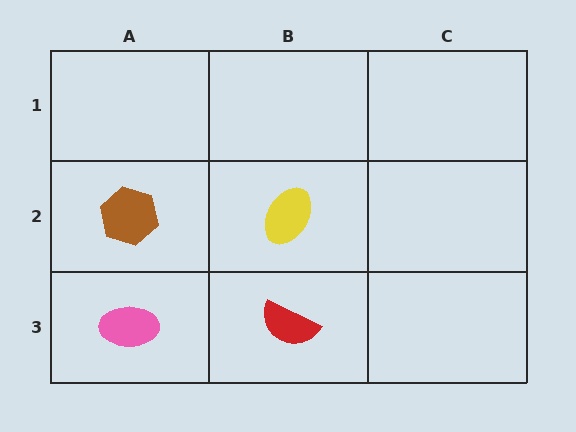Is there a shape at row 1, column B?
No, that cell is empty.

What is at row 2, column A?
A brown hexagon.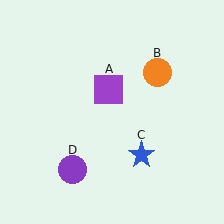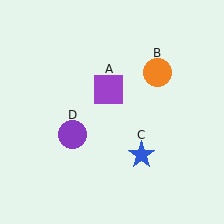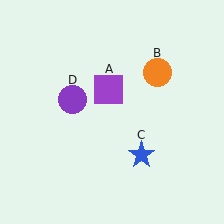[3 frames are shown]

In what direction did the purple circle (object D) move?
The purple circle (object D) moved up.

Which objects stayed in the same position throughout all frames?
Purple square (object A) and orange circle (object B) and blue star (object C) remained stationary.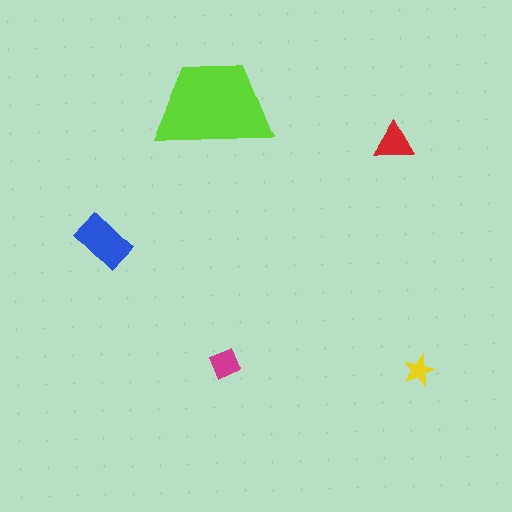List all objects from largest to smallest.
The lime trapezoid, the blue rectangle, the red triangle, the magenta diamond, the yellow star.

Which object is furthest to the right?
The yellow star is rightmost.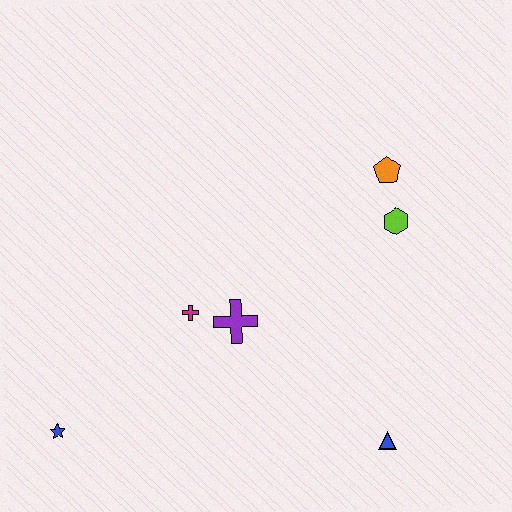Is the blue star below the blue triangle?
No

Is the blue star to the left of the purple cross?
Yes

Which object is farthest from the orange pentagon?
The blue star is farthest from the orange pentagon.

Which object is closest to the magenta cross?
The purple cross is closest to the magenta cross.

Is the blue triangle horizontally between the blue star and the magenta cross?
No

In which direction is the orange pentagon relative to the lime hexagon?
The orange pentagon is above the lime hexagon.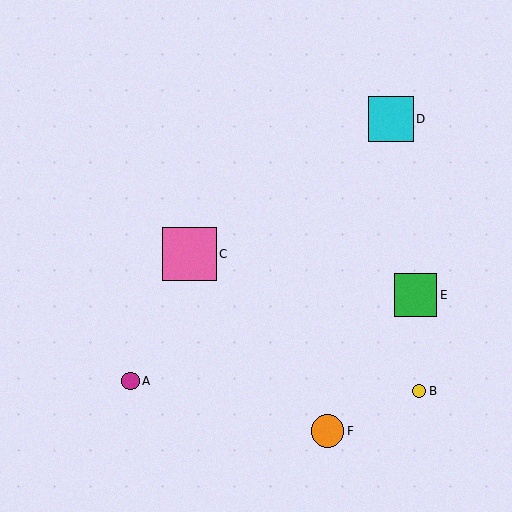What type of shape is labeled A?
Shape A is a magenta circle.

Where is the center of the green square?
The center of the green square is at (416, 295).